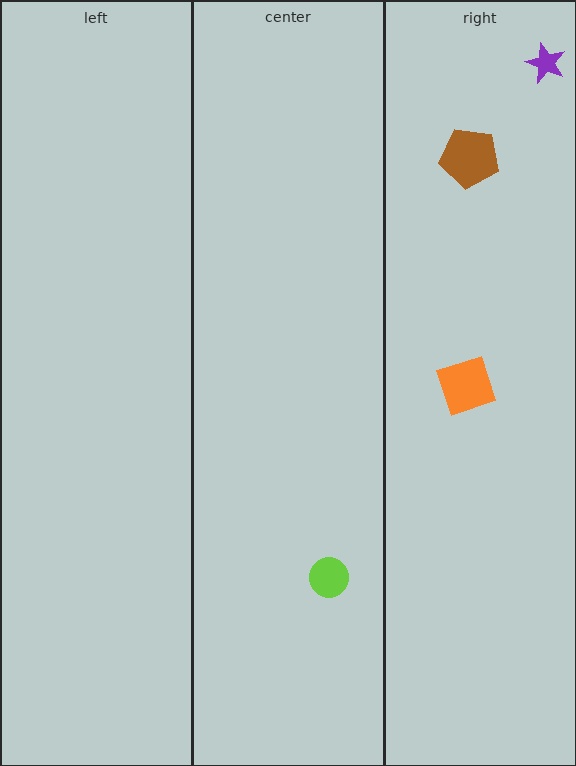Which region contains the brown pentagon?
The right region.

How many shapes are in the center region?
1.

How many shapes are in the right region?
3.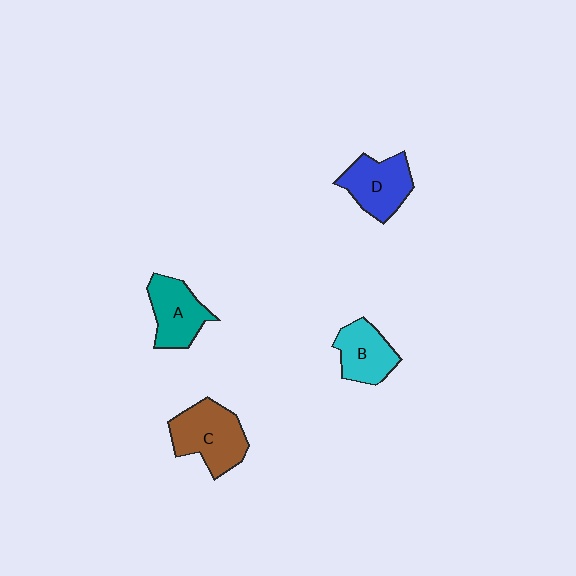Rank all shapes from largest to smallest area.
From largest to smallest: C (brown), D (blue), A (teal), B (cyan).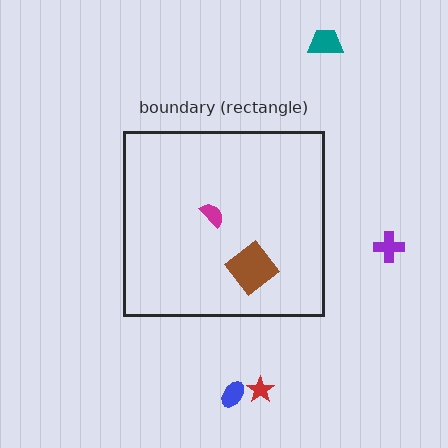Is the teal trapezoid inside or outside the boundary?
Outside.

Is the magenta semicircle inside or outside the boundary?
Inside.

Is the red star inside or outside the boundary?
Outside.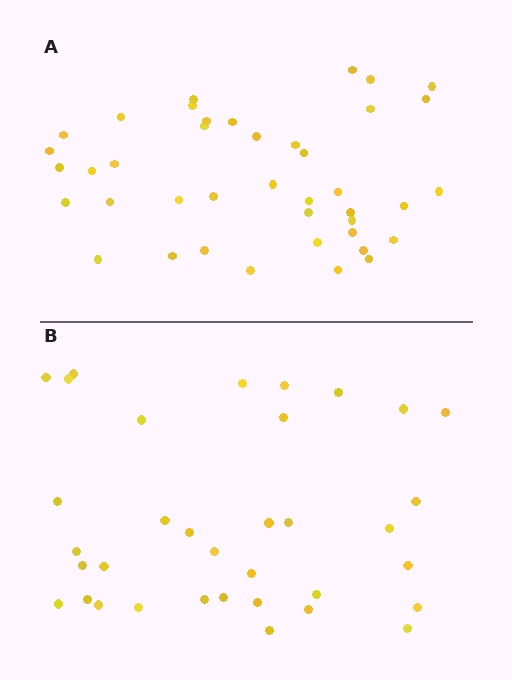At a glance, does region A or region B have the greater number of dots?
Region A (the top region) has more dots.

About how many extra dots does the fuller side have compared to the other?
Region A has about 6 more dots than region B.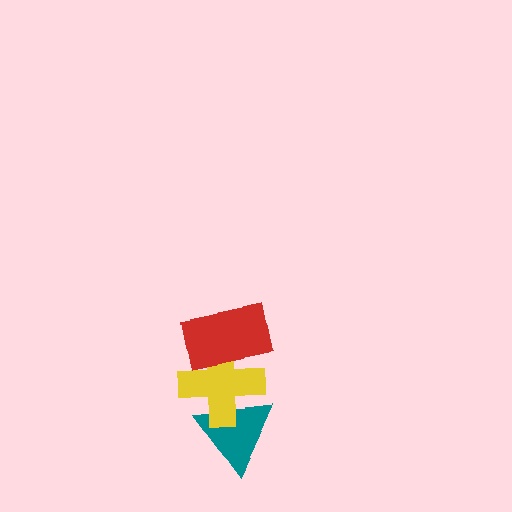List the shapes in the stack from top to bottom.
From top to bottom: the red rectangle, the yellow cross, the teal triangle.